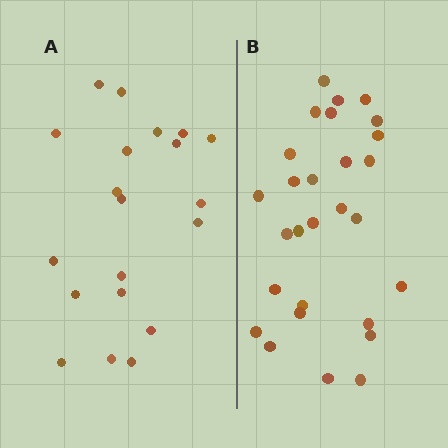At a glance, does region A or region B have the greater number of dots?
Region B (the right region) has more dots.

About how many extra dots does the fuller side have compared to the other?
Region B has roughly 8 or so more dots than region A.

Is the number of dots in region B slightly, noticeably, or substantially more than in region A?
Region B has noticeably more, but not dramatically so. The ratio is roughly 1.4 to 1.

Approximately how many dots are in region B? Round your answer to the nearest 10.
About 30 dots. (The exact count is 28, which rounds to 30.)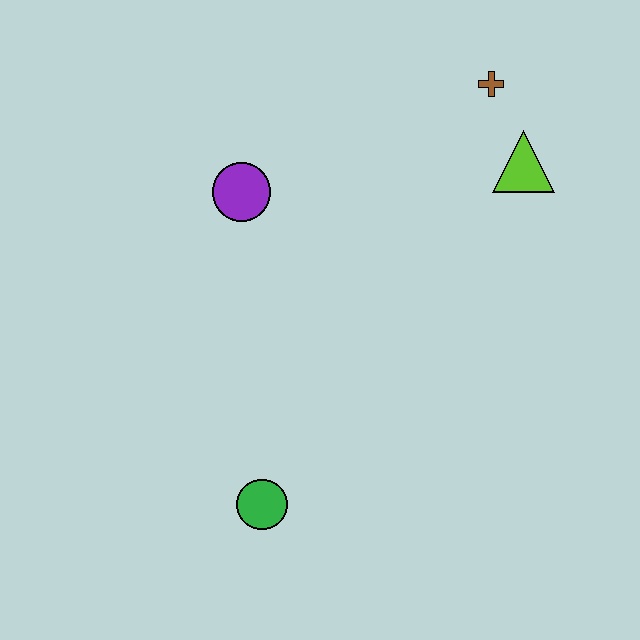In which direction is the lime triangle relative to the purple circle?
The lime triangle is to the right of the purple circle.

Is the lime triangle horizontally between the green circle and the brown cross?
No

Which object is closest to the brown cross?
The lime triangle is closest to the brown cross.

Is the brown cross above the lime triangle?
Yes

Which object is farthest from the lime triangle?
The green circle is farthest from the lime triangle.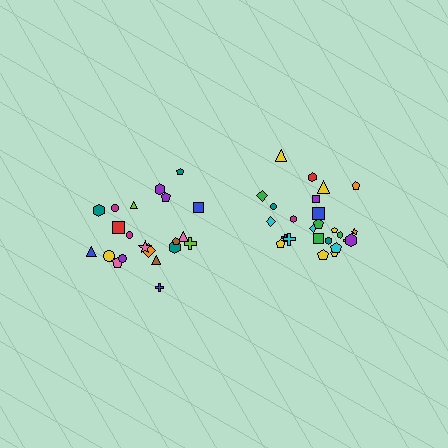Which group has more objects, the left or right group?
The right group.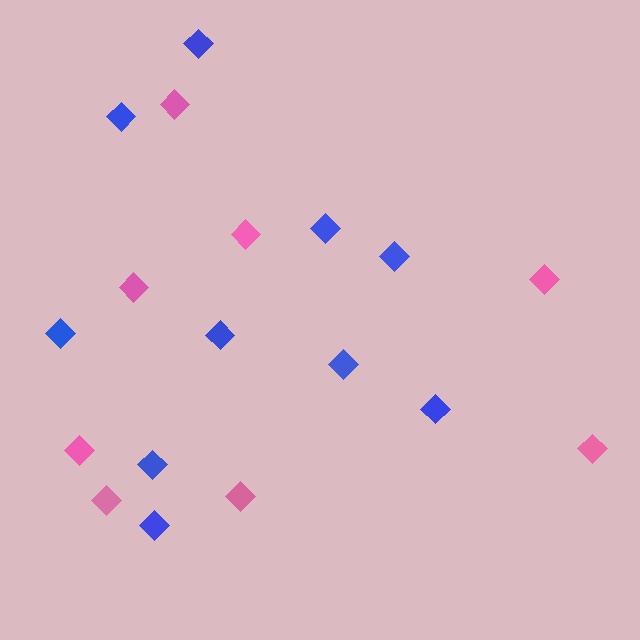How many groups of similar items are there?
There are 2 groups: one group of pink diamonds (8) and one group of blue diamonds (10).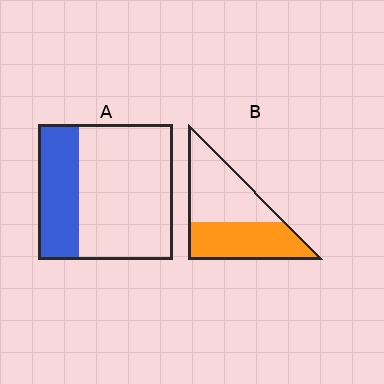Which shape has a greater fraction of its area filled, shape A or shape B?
Shape B.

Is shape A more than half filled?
No.